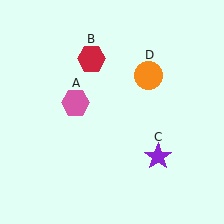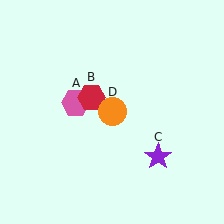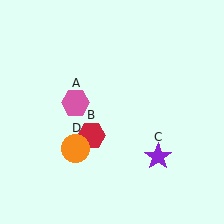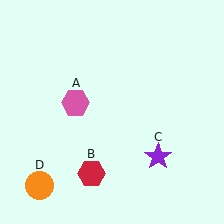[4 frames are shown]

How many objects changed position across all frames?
2 objects changed position: red hexagon (object B), orange circle (object D).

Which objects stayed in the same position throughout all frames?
Pink hexagon (object A) and purple star (object C) remained stationary.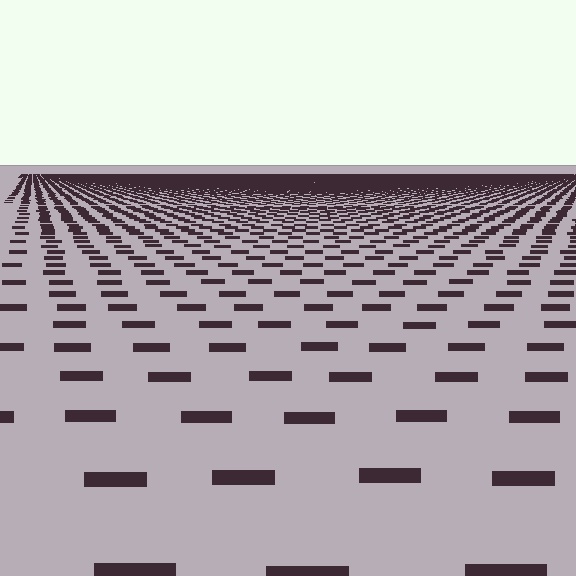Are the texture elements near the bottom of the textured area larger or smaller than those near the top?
Larger. Near the bottom, elements are closer to the viewer and appear at a bigger on-screen size.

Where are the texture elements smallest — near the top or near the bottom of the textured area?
Near the top.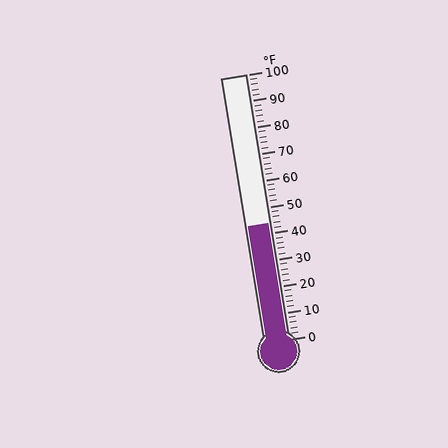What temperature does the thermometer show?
The thermometer shows approximately 44°F.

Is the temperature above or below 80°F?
The temperature is below 80°F.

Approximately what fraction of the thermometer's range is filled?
The thermometer is filled to approximately 45% of its range.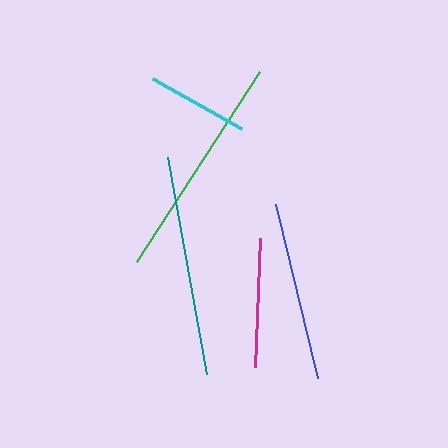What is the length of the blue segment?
The blue segment is approximately 179 pixels long.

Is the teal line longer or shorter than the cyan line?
The teal line is longer than the cyan line.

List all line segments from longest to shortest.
From longest to shortest: green, teal, blue, magenta, cyan.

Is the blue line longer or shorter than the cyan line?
The blue line is longer than the cyan line.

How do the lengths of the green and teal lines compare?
The green and teal lines are approximately the same length.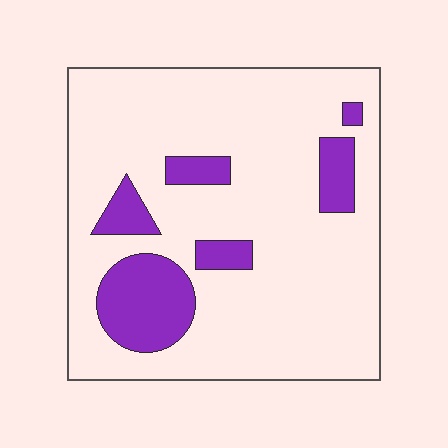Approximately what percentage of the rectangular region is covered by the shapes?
Approximately 15%.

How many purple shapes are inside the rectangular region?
6.